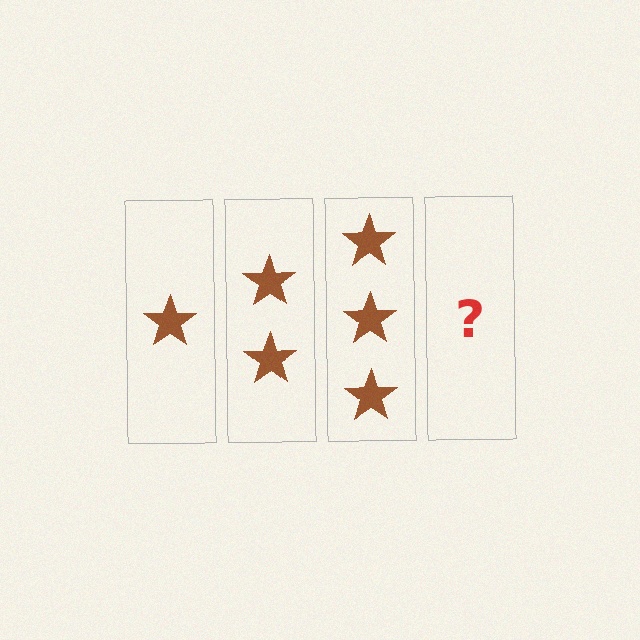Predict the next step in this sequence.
The next step is 4 stars.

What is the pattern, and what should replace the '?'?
The pattern is that each step adds one more star. The '?' should be 4 stars.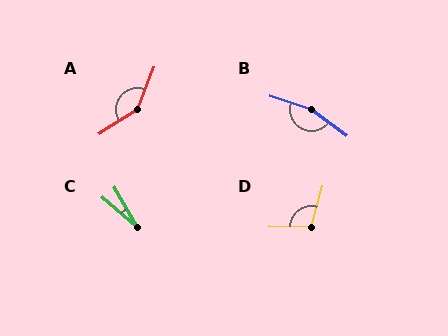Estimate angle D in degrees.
Approximately 105 degrees.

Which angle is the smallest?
C, at approximately 19 degrees.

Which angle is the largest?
B, at approximately 161 degrees.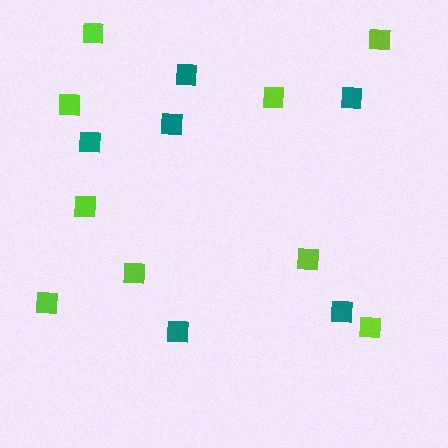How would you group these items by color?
There are 2 groups: one group of teal squares (6) and one group of lime squares (9).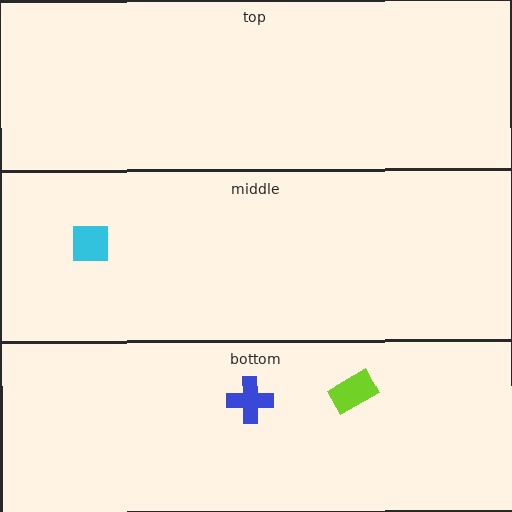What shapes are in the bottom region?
The lime rectangle, the blue cross.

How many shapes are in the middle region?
1.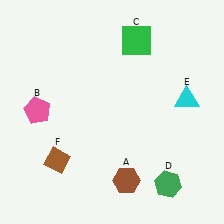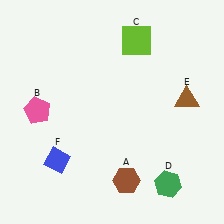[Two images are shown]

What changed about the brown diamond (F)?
In Image 1, F is brown. In Image 2, it changed to blue.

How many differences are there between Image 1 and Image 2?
There are 3 differences between the two images.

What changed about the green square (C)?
In Image 1, C is green. In Image 2, it changed to lime.